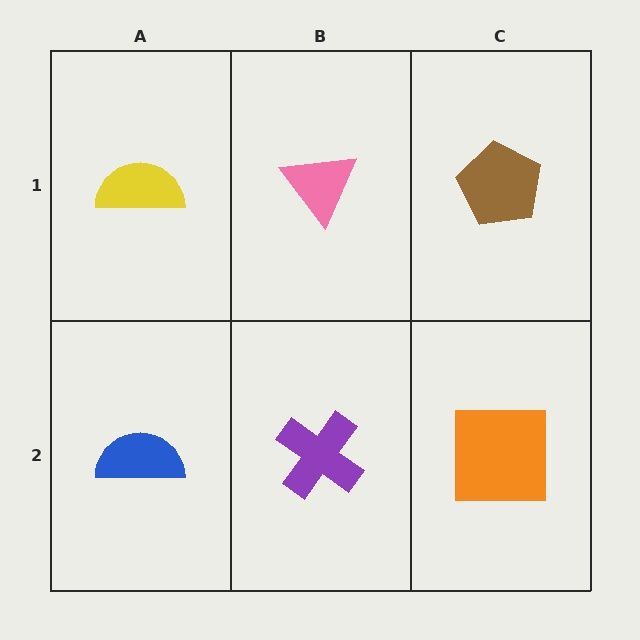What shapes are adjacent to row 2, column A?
A yellow semicircle (row 1, column A), a purple cross (row 2, column B).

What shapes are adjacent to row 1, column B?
A purple cross (row 2, column B), a yellow semicircle (row 1, column A), a brown pentagon (row 1, column C).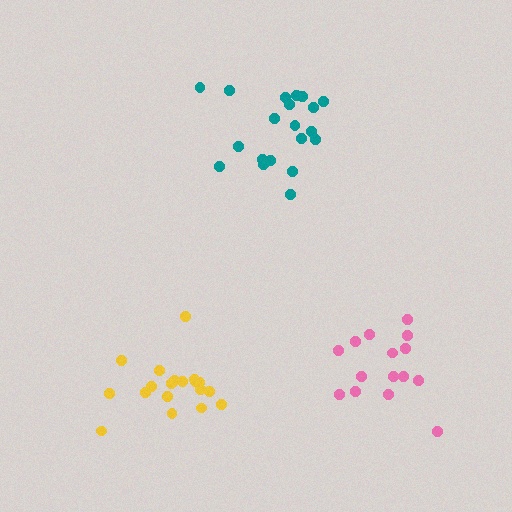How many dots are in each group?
Group 1: 19 dots, Group 2: 20 dots, Group 3: 15 dots (54 total).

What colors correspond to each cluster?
The clusters are colored: yellow, teal, pink.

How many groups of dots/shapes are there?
There are 3 groups.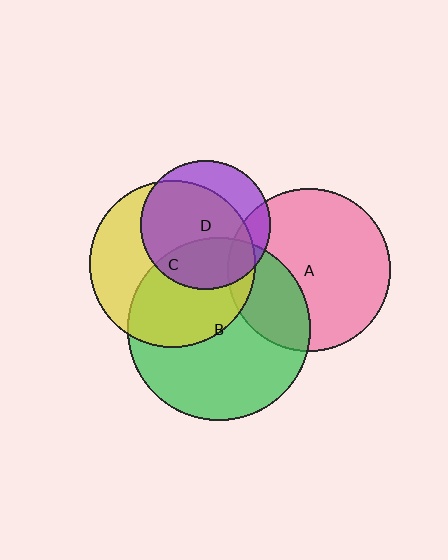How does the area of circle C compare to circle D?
Approximately 1.6 times.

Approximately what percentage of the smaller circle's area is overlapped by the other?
Approximately 30%.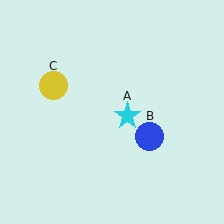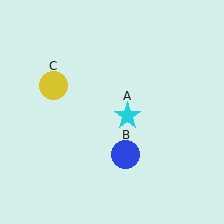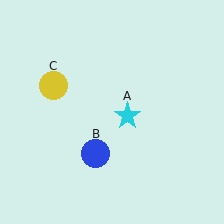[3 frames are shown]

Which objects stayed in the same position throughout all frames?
Cyan star (object A) and yellow circle (object C) remained stationary.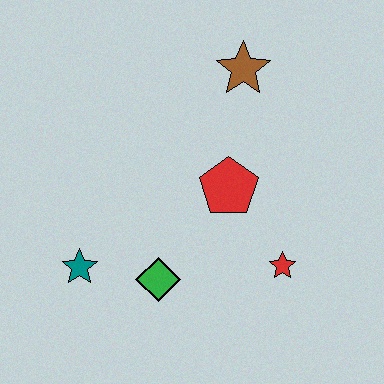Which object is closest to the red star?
The red pentagon is closest to the red star.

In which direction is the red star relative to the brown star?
The red star is below the brown star.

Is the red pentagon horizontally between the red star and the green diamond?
Yes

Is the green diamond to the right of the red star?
No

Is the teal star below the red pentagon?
Yes